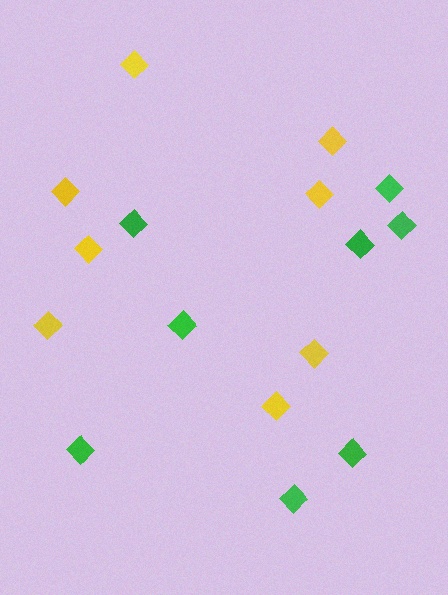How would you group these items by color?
There are 2 groups: one group of green diamonds (8) and one group of yellow diamonds (8).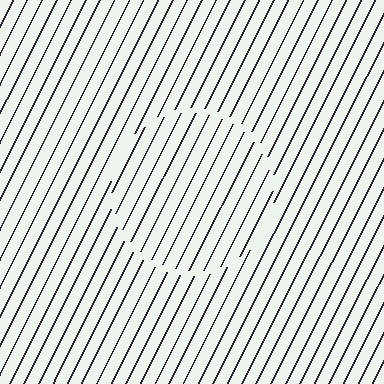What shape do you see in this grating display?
An illusory circle. The interior of the shape contains the same grating, shifted by half a period — the contour is defined by the phase discontinuity where line-ends from the inner and outer gratings abut.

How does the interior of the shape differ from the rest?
The interior of the shape contains the same grating, shifted by half a period — the contour is defined by the phase discontinuity where line-ends from the inner and outer gratings abut.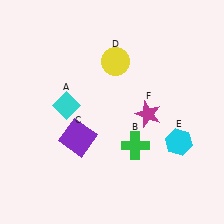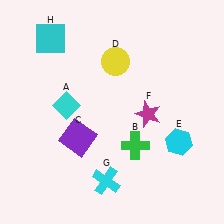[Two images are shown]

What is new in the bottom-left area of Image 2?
A cyan cross (G) was added in the bottom-left area of Image 2.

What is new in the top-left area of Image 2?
A cyan square (H) was added in the top-left area of Image 2.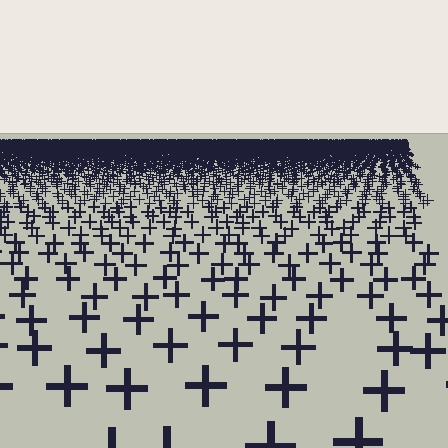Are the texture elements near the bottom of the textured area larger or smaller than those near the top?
Larger. Near the bottom, elements are closer to the viewer and appear at a bigger on-screen size.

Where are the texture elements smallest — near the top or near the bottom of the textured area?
Near the top.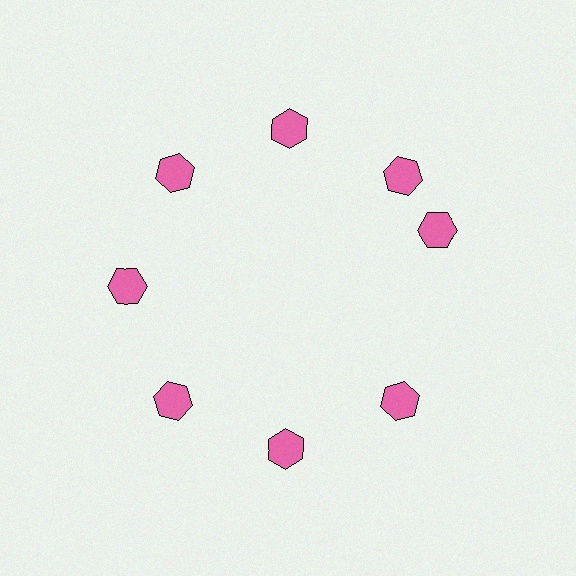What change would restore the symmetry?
The symmetry would be restored by rotating it back into even spacing with its neighbors so that all 8 hexagons sit at equal angles and equal distance from the center.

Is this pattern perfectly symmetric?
No. The 8 pink hexagons are arranged in a ring, but one element near the 3 o'clock position is rotated out of alignment along the ring, breaking the 8-fold rotational symmetry.